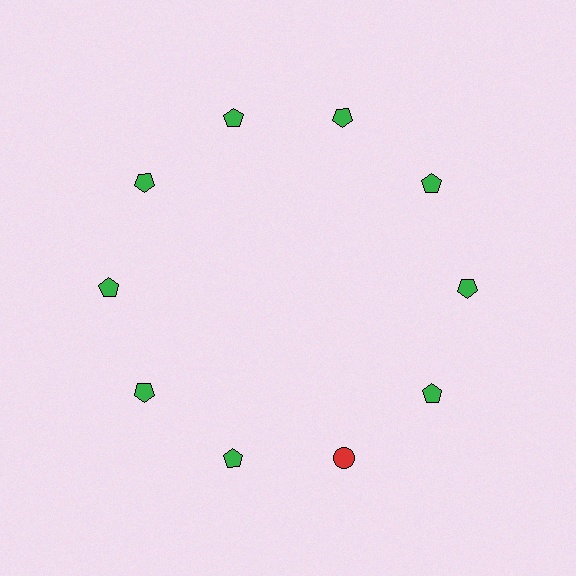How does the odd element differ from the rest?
It differs in both color (red instead of green) and shape (circle instead of pentagon).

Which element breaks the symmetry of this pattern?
The red circle at roughly the 5 o'clock position breaks the symmetry. All other shapes are green pentagons.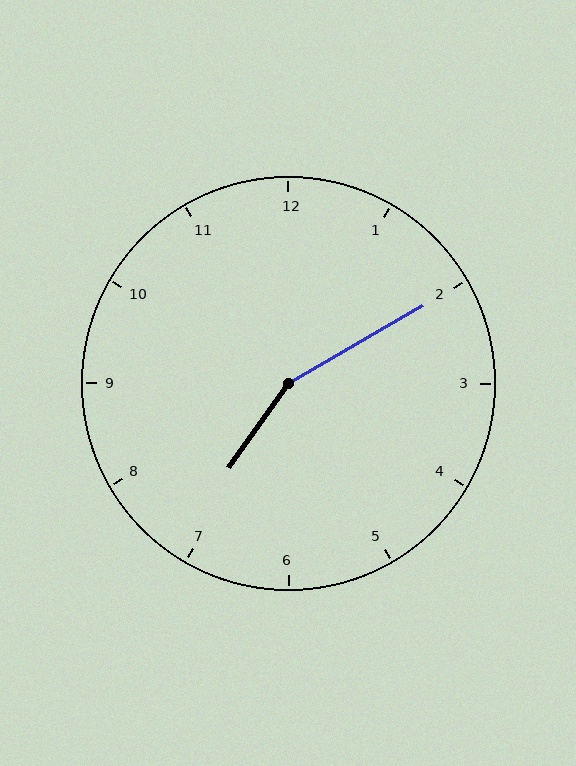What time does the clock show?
7:10.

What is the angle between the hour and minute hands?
Approximately 155 degrees.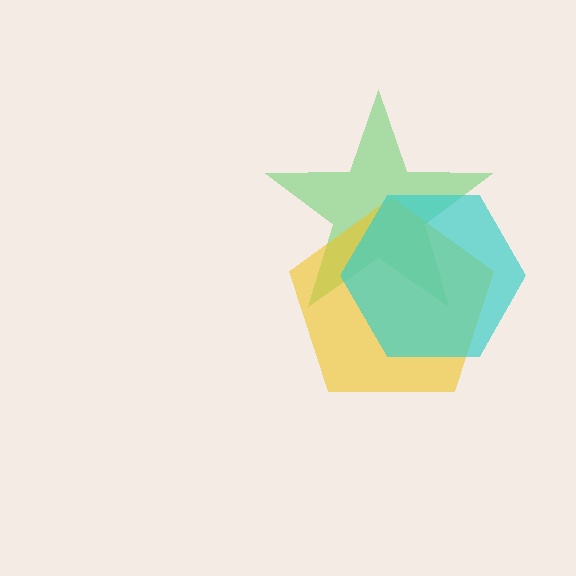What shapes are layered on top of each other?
The layered shapes are: a green star, a yellow pentagon, a cyan hexagon.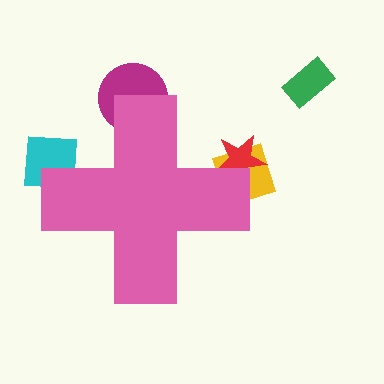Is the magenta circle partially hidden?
Yes, the magenta circle is partially hidden behind the pink cross.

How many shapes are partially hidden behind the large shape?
4 shapes are partially hidden.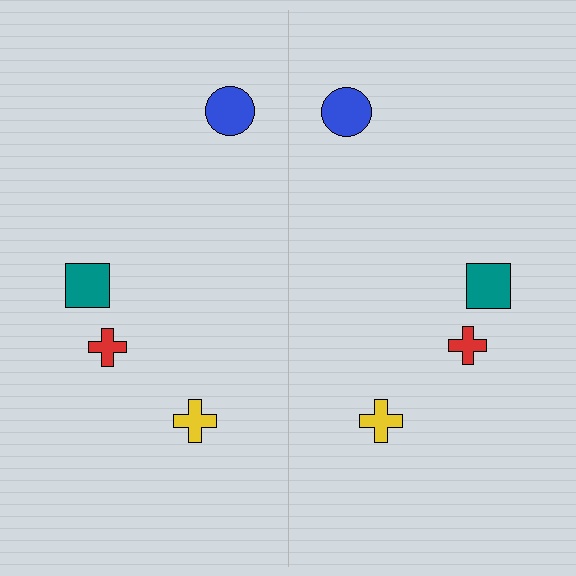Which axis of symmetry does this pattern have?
The pattern has a vertical axis of symmetry running through the center of the image.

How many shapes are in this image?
There are 8 shapes in this image.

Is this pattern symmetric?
Yes, this pattern has bilateral (reflection) symmetry.